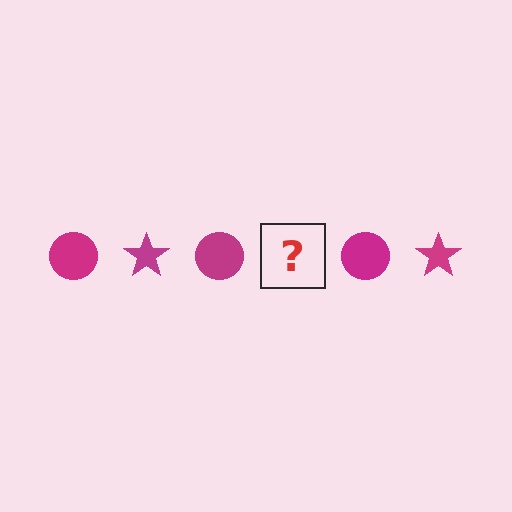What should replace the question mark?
The question mark should be replaced with a magenta star.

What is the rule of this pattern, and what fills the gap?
The rule is that the pattern cycles through circle, star shapes in magenta. The gap should be filled with a magenta star.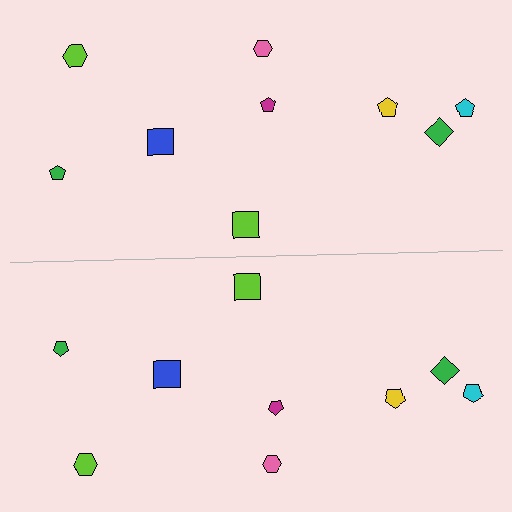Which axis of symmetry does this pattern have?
The pattern has a horizontal axis of symmetry running through the center of the image.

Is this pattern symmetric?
Yes, this pattern has bilateral (reflection) symmetry.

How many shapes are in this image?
There are 18 shapes in this image.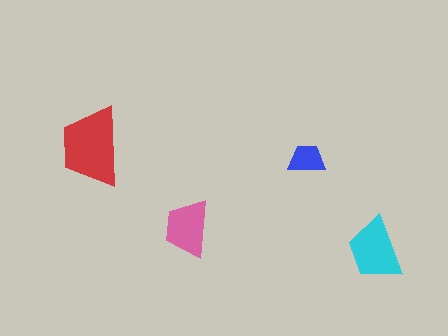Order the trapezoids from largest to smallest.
the red one, the cyan one, the pink one, the blue one.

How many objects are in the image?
There are 4 objects in the image.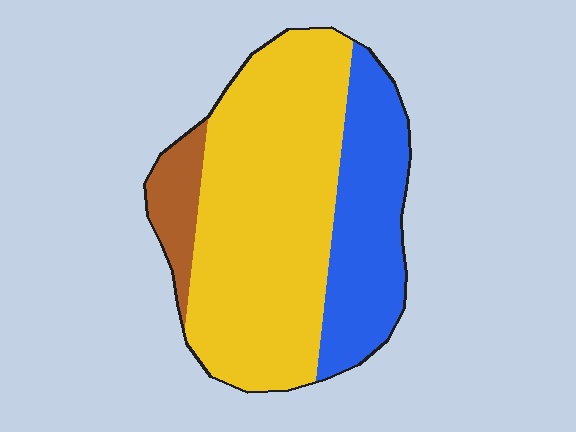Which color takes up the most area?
Yellow, at roughly 60%.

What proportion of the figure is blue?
Blue takes up between a sixth and a third of the figure.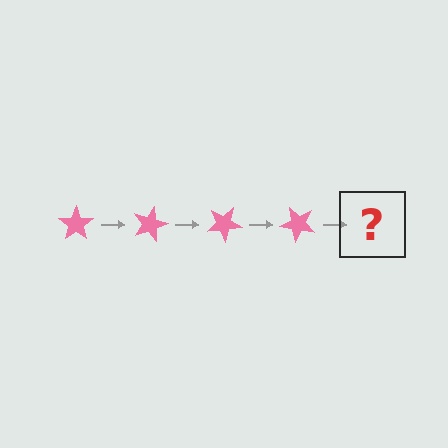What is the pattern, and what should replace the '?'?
The pattern is that the star rotates 15 degrees each step. The '?' should be a pink star rotated 60 degrees.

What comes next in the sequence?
The next element should be a pink star rotated 60 degrees.